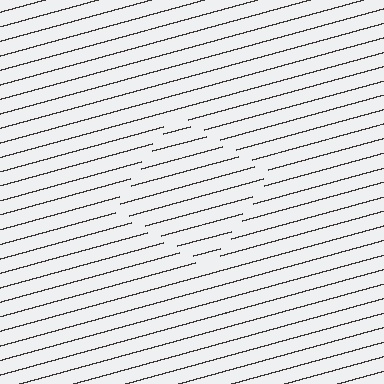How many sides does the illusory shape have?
4 sides — the line-ends trace a square.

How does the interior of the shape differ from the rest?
The interior of the shape contains the same grating, shifted by half a period — the contour is defined by the phase discontinuity where line-ends from the inner and outer gratings abut.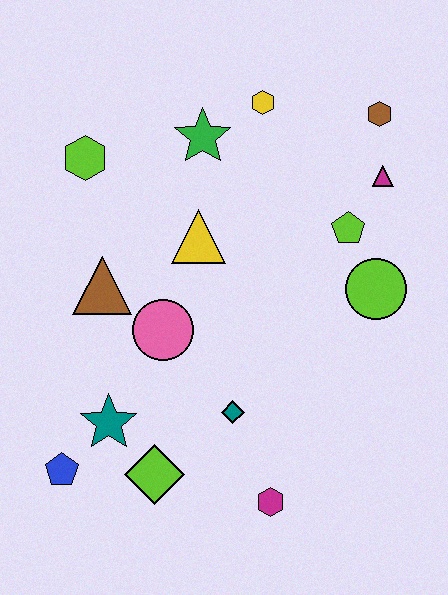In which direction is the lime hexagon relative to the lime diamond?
The lime hexagon is above the lime diamond.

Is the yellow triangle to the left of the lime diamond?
No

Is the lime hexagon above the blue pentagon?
Yes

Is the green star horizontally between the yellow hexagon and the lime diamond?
Yes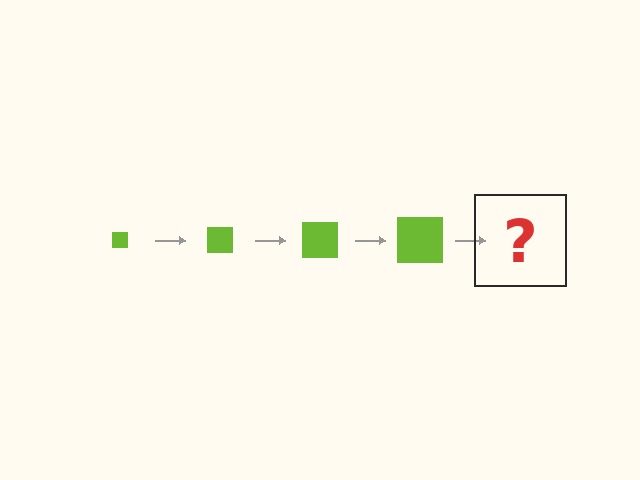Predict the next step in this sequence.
The next step is a lime square, larger than the previous one.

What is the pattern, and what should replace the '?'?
The pattern is that the square gets progressively larger each step. The '?' should be a lime square, larger than the previous one.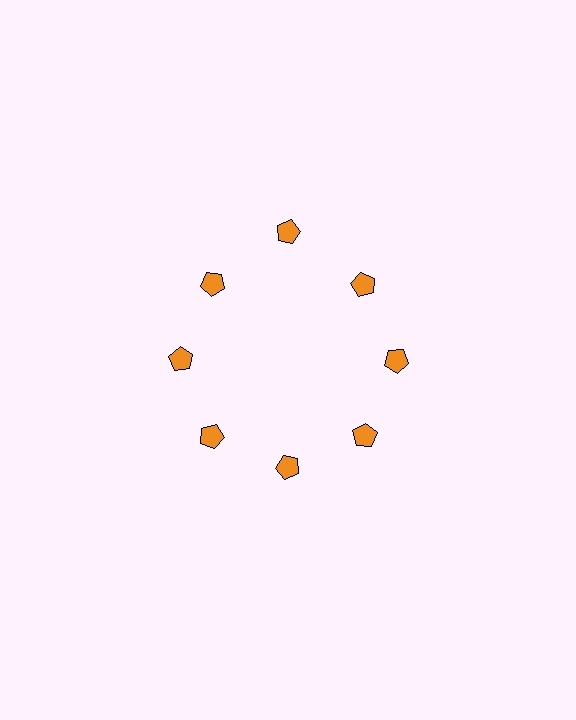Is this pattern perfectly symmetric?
No. The 8 orange pentagons are arranged in a ring, but one element near the 12 o'clock position is pushed outward from the center, breaking the 8-fold rotational symmetry.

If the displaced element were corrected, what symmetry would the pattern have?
It would have 8-fold rotational symmetry — the pattern would map onto itself every 45 degrees.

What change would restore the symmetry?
The symmetry would be restored by moving it inward, back onto the ring so that all 8 pentagons sit at equal angles and equal distance from the center.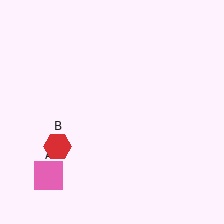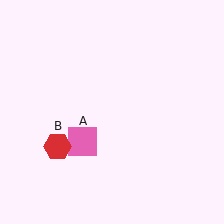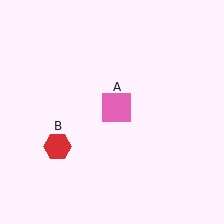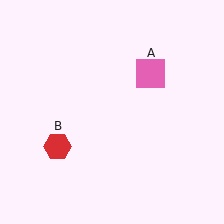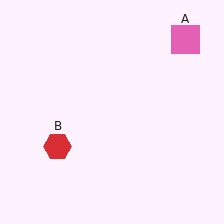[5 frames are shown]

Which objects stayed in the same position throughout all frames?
Red hexagon (object B) remained stationary.